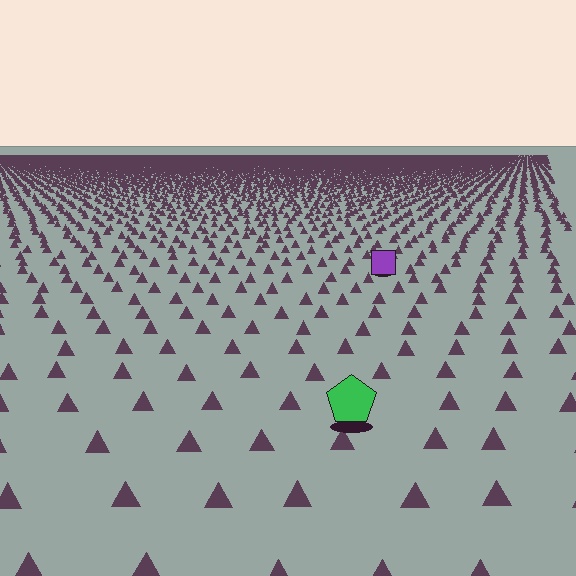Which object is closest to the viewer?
The green pentagon is closest. The texture marks near it are larger and more spread out.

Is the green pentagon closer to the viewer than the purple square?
Yes. The green pentagon is closer — you can tell from the texture gradient: the ground texture is coarser near it.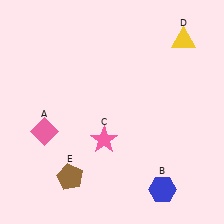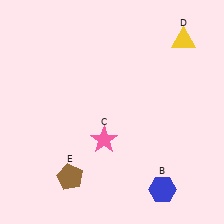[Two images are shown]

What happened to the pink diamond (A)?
The pink diamond (A) was removed in Image 2. It was in the bottom-left area of Image 1.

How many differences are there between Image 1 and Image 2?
There is 1 difference between the two images.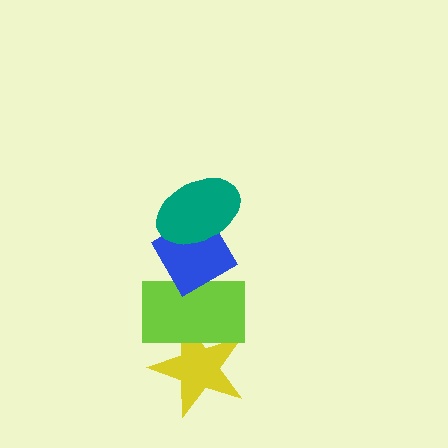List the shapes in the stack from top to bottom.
From top to bottom: the teal ellipse, the blue diamond, the lime rectangle, the yellow star.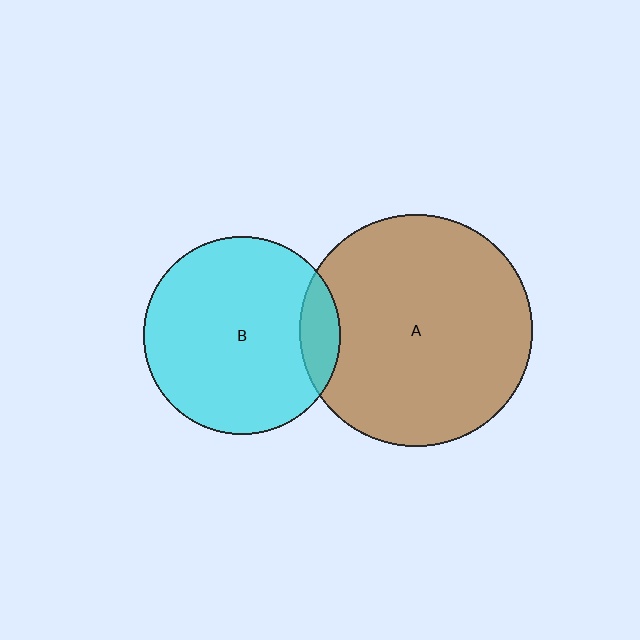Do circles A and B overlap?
Yes.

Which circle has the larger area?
Circle A (brown).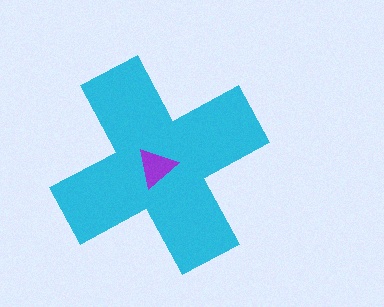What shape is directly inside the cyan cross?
The purple triangle.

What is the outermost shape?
The cyan cross.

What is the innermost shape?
The purple triangle.